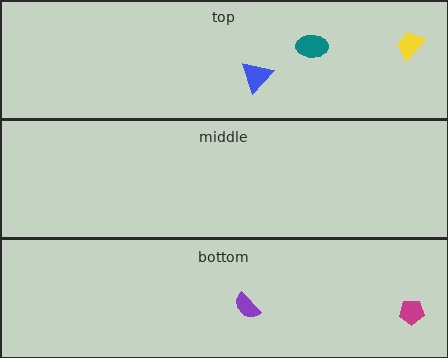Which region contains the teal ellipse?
The top region.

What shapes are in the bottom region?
The purple semicircle, the magenta pentagon.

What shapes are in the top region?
The blue triangle, the yellow trapezoid, the teal ellipse.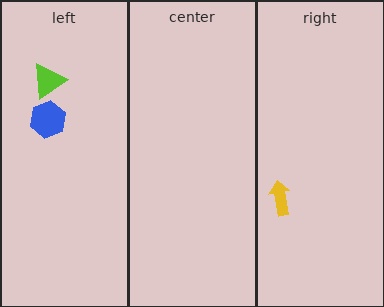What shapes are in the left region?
The blue hexagon, the lime triangle.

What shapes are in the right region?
The yellow arrow.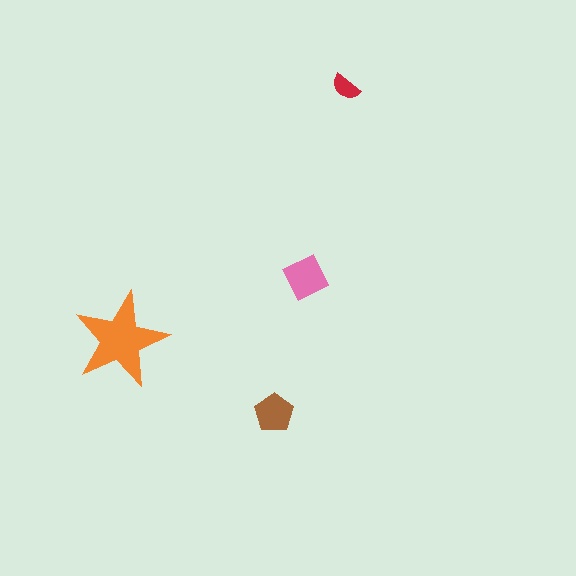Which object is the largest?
The orange star.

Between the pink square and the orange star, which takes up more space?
The orange star.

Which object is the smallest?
The red semicircle.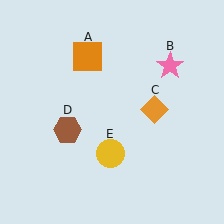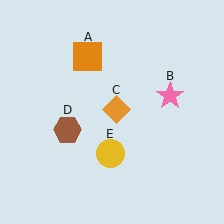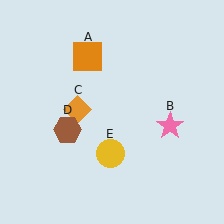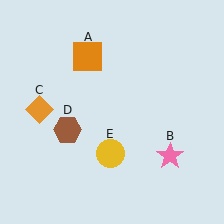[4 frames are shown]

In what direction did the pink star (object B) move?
The pink star (object B) moved down.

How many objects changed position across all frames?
2 objects changed position: pink star (object B), orange diamond (object C).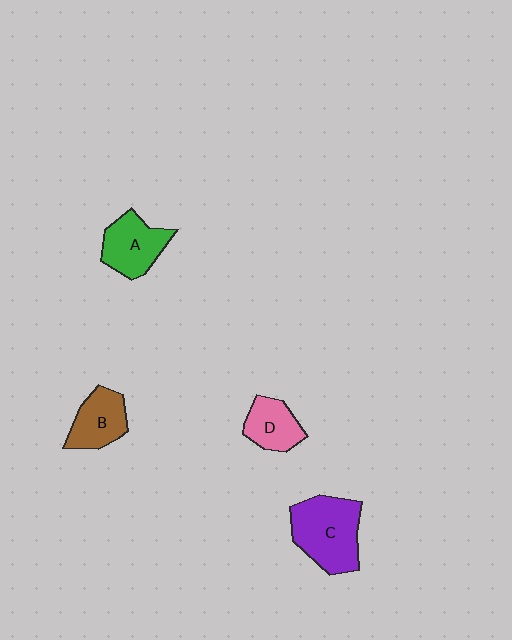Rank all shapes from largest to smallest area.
From largest to smallest: C (purple), A (green), B (brown), D (pink).